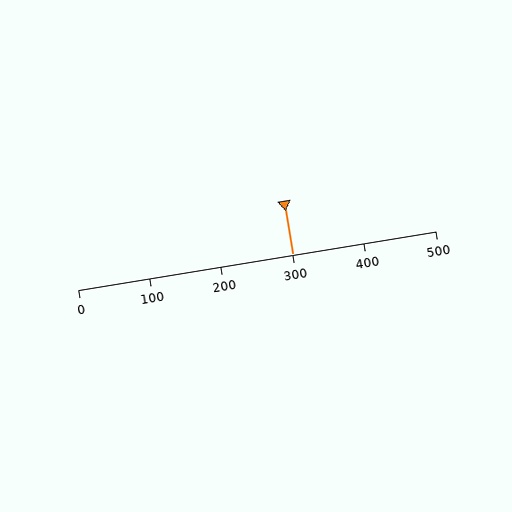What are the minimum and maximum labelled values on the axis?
The axis runs from 0 to 500.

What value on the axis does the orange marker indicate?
The marker indicates approximately 300.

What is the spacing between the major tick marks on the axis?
The major ticks are spaced 100 apart.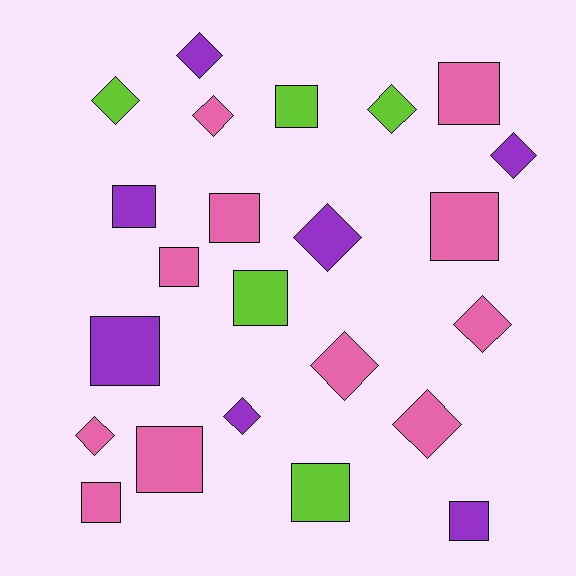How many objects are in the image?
There are 23 objects.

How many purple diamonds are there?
There are 4 purple diamonds.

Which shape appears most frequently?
Square, with 12 objects.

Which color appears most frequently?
Pink, with 11 objects.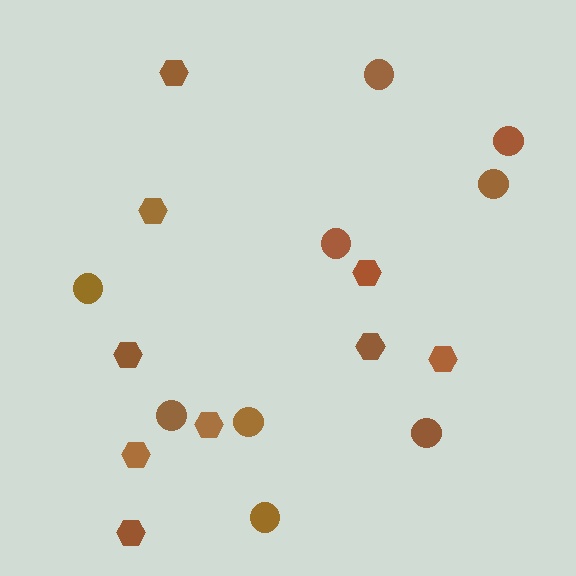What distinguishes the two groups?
There are 2 groups: one group of circles (9) and one group of hexagons (9).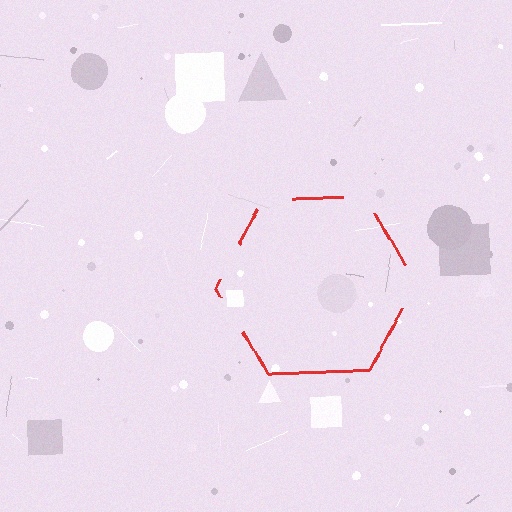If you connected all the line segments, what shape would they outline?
They would outline a hexagon.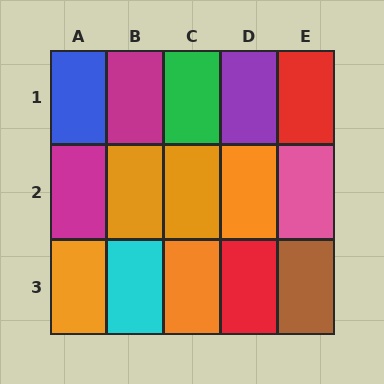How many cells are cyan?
1 cell is cyan.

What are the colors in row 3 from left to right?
Orange, cyan, orange, red, brown.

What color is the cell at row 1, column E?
Red.